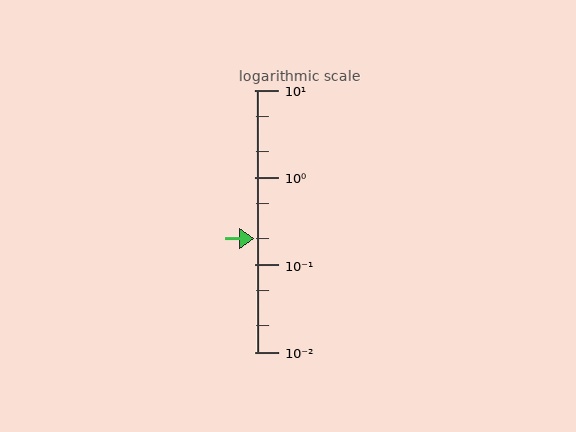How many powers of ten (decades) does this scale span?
The scale spans 3 decades, from 0.01 to 10.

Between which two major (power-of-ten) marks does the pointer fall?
The pointer is between 0.1 and 1.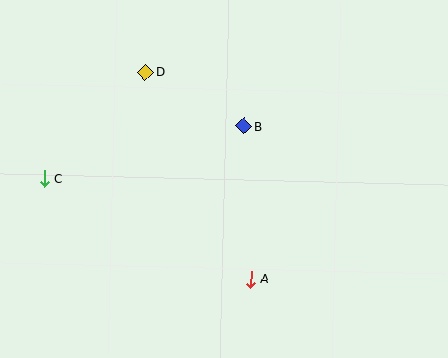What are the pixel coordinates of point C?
Point C is at (44, 178).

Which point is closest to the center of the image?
Point B at (244, 126) is closest to the center.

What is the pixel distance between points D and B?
The distance between D and B is 112 pixels.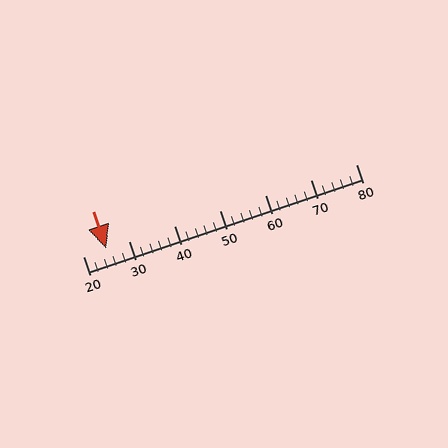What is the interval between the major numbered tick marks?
The major tick marks are spaced 10 units apart.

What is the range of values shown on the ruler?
The ruler shows values from 20 to 80.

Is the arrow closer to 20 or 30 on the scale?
The arrow is closer to 30.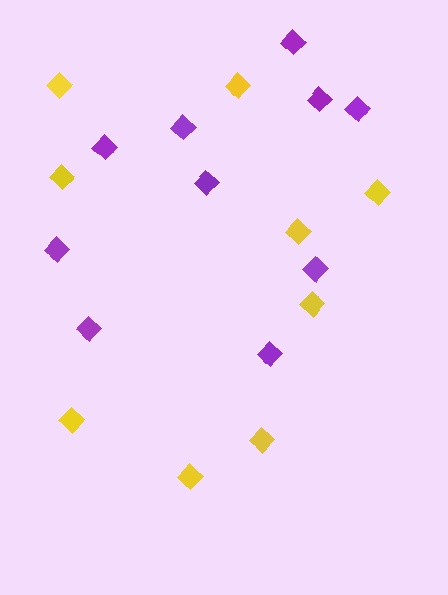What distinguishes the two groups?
There are 2 groups: one group of yellow diamonds (9) and one group of purple diamonds (10).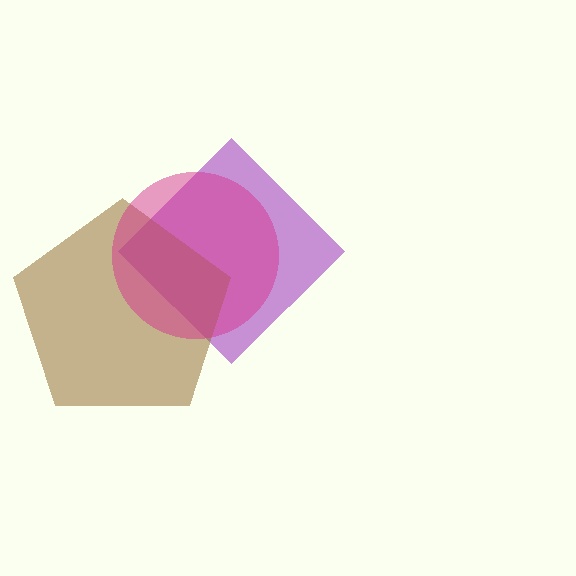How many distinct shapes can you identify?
There are 3 distinct shapes: a purple diamond, a brown pentagon, a magenta circle.